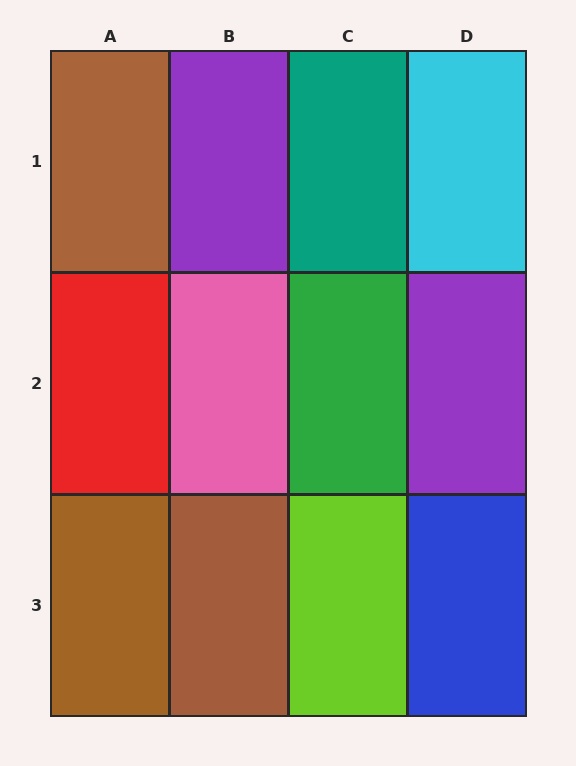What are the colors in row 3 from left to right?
Brown, brown, lime, blue.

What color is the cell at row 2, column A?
Red.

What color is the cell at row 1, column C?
Teal.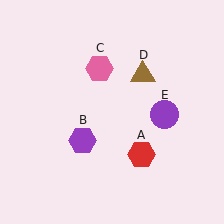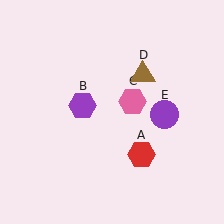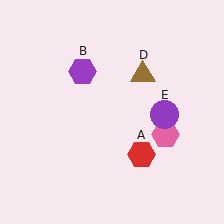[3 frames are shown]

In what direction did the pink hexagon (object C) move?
The pink hexagon (object C) moved down and to the right.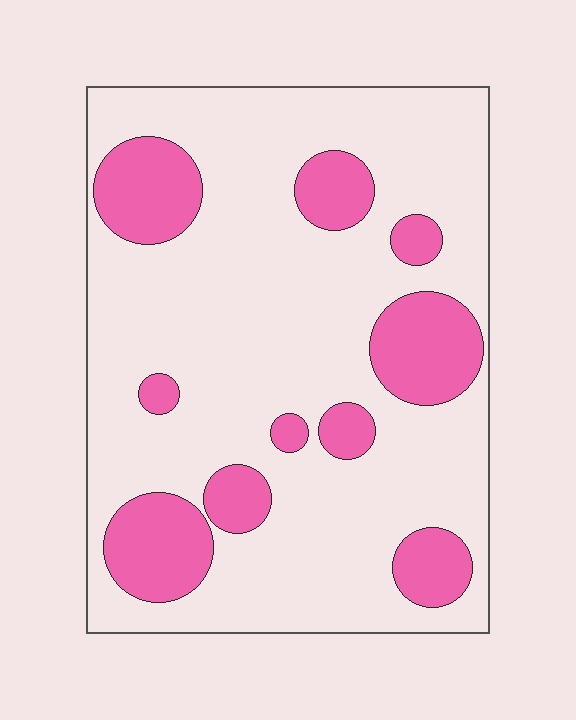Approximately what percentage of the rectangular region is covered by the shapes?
Approximately 25%.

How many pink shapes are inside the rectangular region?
10.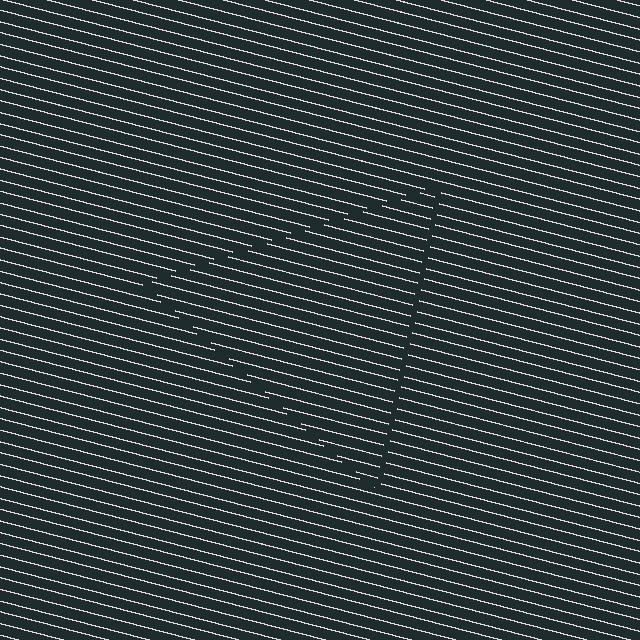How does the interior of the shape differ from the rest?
The interior of the shape contains the same grating, shifted by half a period — the contour is defined by the phase discontinuity where line-ends from the inner and outer gratings abut.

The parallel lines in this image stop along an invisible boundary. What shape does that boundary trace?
An illusory triangle. The interior of the shape contains the same grating, shifted by half a period — the contour is defined by the phase discontinuity where line-ends from the inner and outer gratings abut.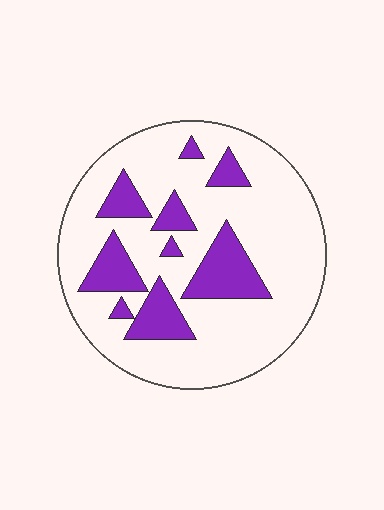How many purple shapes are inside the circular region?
9.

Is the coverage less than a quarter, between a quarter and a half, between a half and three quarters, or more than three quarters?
Less than a quarter.